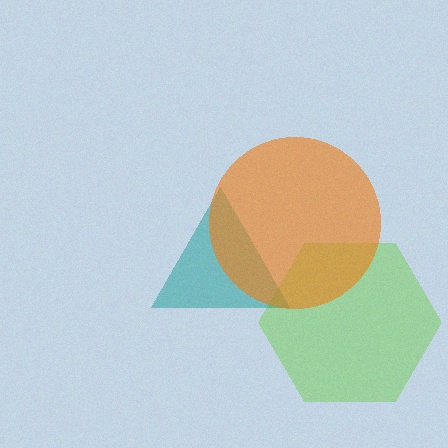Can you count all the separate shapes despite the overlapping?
Yes, there are 3 separate shapes.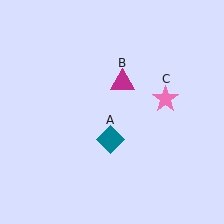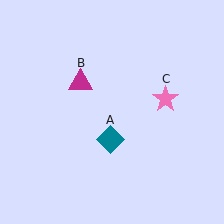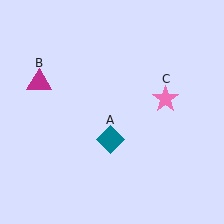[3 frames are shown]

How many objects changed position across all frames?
1 object changed position: magenta triangle (object B).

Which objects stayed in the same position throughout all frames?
Teal diamond (object A) and pink star (object C) remained stationary.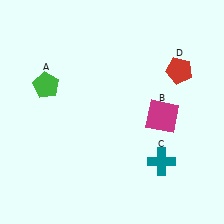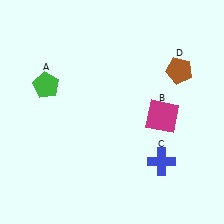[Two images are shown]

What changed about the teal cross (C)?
In Image 1, C is teal. In Image 2, it changed to blue.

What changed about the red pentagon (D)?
In Image 1, D is red. In Image 2, it changed to brown.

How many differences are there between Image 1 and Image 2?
There are 2 differences between the two images.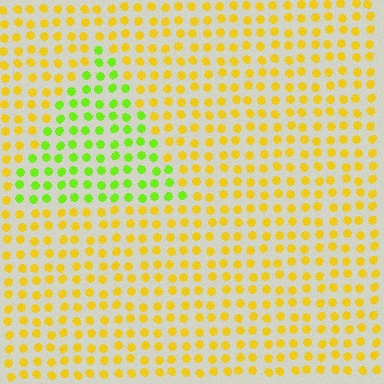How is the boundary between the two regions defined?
The boundary is defined purely by a slight shift in hue (about 47 degrees). Spacing, size, and orientation are identical on both sides.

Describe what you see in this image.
The image is filled with small yellow elements in a uniform arrangement. A triangle-shaped region is visible where the elements are tinted to a slightly different hue, forming a subtle color boundary.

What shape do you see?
I see a triangle.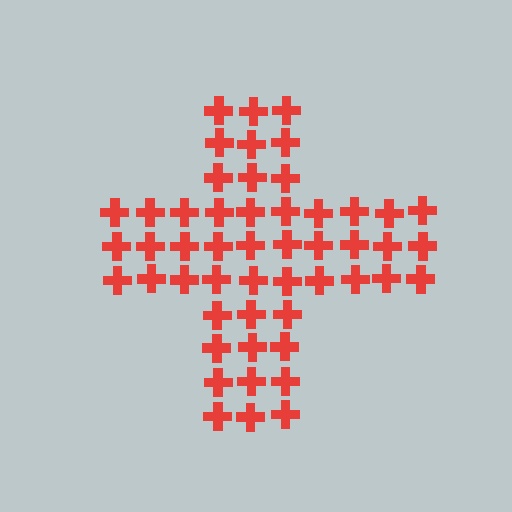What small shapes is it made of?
It is made of small crosses.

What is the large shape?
The large shape is a cross.